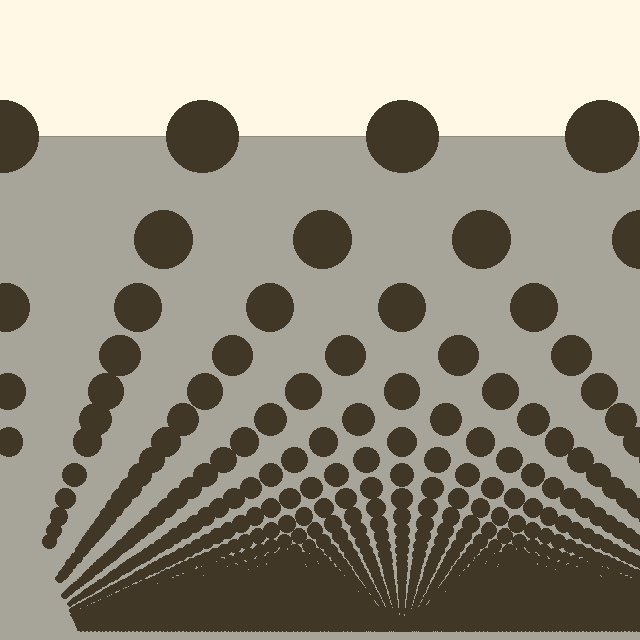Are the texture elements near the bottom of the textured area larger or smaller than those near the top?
Smaller. The gradient is inverted — elements near the bottom are smaller and denser.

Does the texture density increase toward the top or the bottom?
Density increases toward the bottom.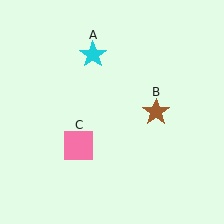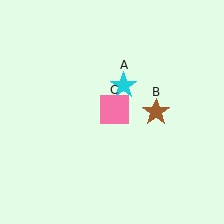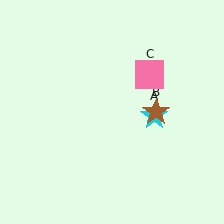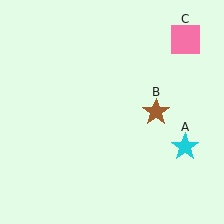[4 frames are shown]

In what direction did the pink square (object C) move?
The pink square (object C) moved up and to the right.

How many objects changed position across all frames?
2 objects changed position: cyan star (object A), pink square (object C).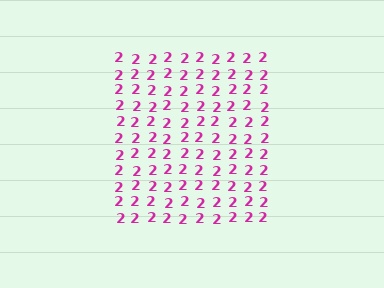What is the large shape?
The large shape is a square.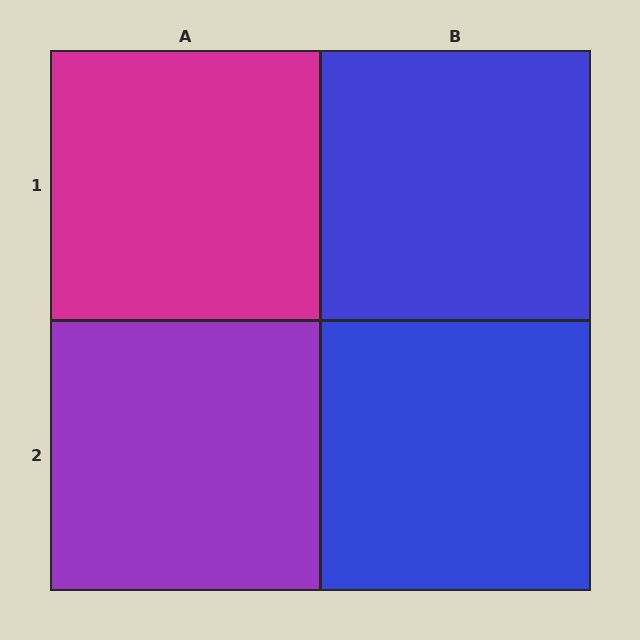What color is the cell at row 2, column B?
Blue.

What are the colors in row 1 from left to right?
Magenta, blue.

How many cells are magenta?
1 cell is magenta.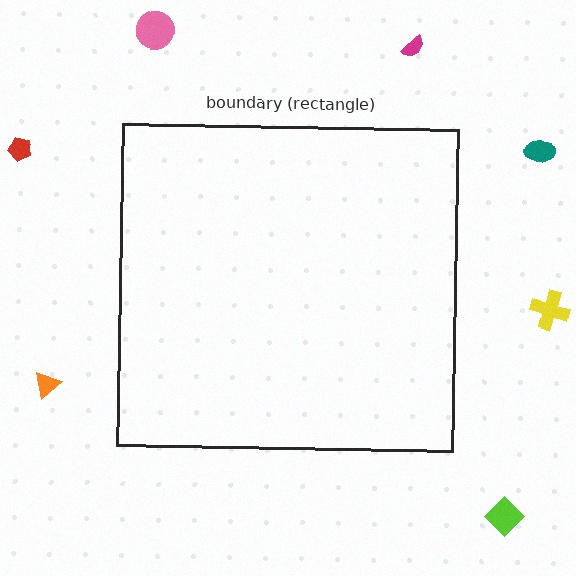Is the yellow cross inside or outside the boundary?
Outside.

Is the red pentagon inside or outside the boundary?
Outside.